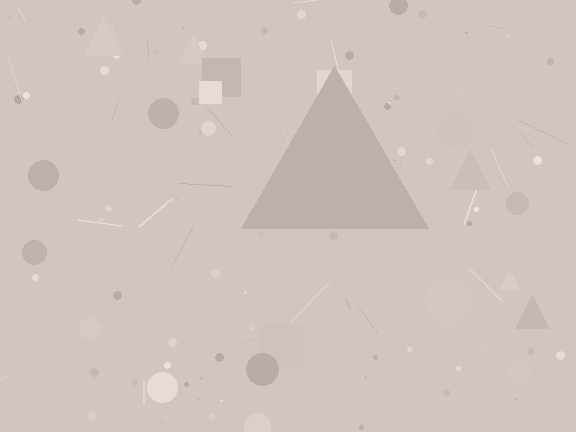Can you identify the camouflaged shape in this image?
The camouflaged shape is a triangle.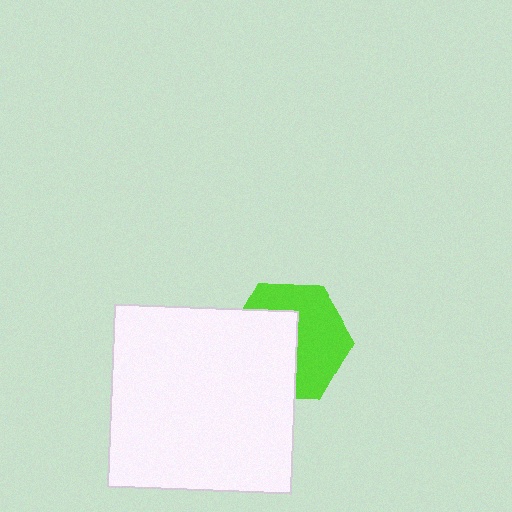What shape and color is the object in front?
The object in front is a white square.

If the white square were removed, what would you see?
You would see the complete lime hexagon.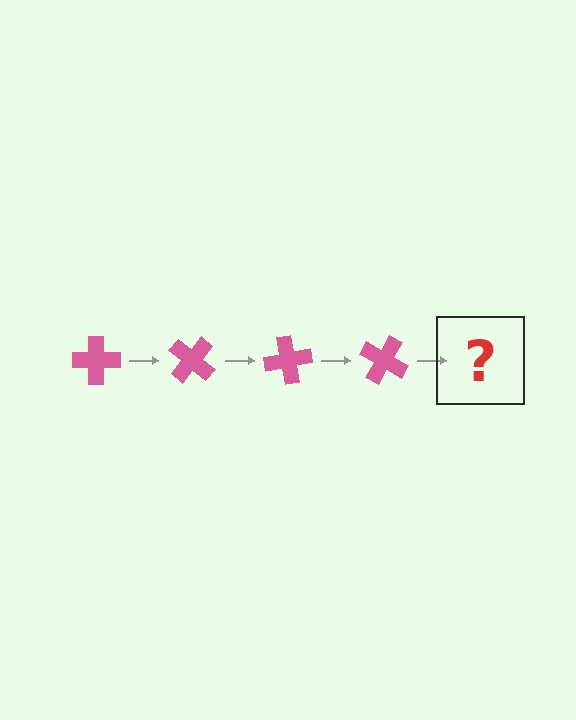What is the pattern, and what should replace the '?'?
The pattern is that the cross rotates 40 degrees each step. The '?' should be a pink cross rotated 160 degrees.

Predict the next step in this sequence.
The next step is a pink cross rotated 160 degrees.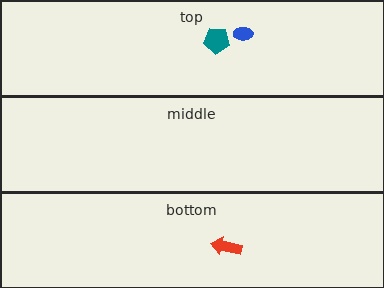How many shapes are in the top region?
2.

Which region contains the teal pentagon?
The top region.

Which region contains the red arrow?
The bottom region.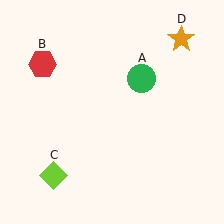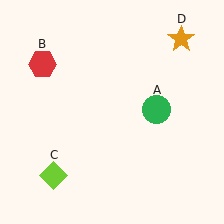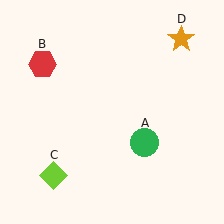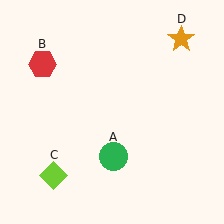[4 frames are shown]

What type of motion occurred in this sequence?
The green circle (object A) rotated clockwise around the center of the scene.